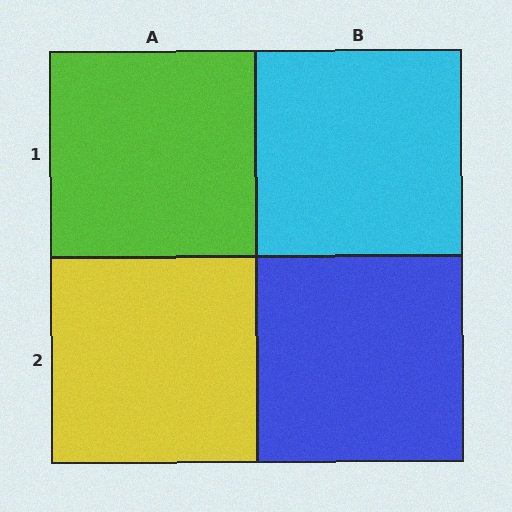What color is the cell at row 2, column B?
Blue.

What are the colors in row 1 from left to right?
Lime, cyan.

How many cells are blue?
1 cell is blue.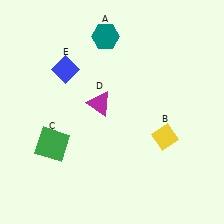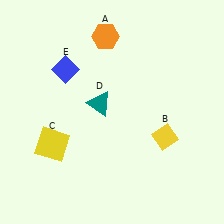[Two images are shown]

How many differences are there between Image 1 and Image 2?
There are 3 differences between the two images.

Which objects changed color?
A changed from teal to orange. C changed from green to yellow. D changed from magenta to teal.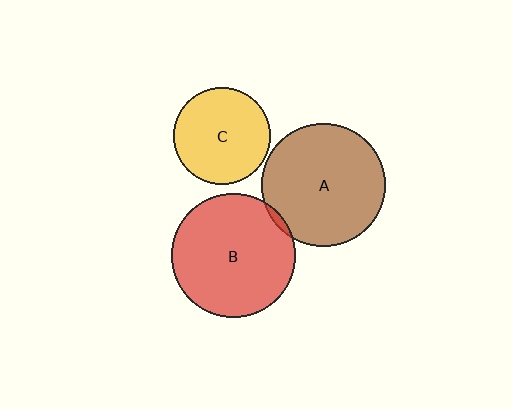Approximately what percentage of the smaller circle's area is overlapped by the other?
Approximately 5%.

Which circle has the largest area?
Circle B (red).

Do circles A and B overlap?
Yes.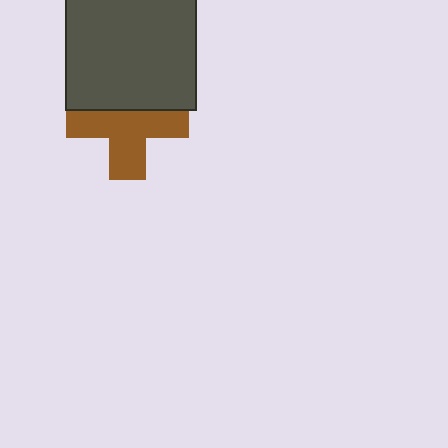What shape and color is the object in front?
The object in front is a dark gray square.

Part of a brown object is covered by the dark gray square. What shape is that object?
It is a cross.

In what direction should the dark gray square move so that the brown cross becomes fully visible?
The dark gray square should move up. That is the shortest direction to clear the overlap and leave the brown cross fully visible.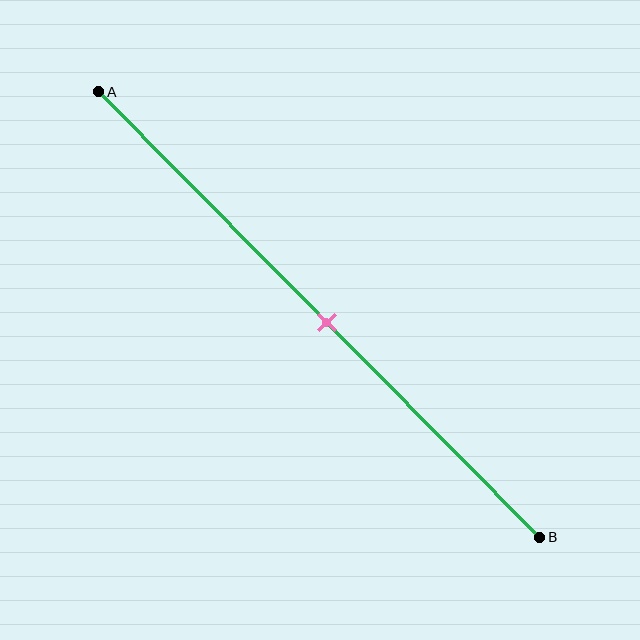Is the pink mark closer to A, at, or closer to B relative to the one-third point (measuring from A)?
The pink mark is closer to point B than the one-third point of segment AB.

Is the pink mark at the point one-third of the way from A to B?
No, the mark is at about 50% from A, not at the 33% one-third point.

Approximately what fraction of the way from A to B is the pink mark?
The pink mark is approximately 50% of the way from A to B.